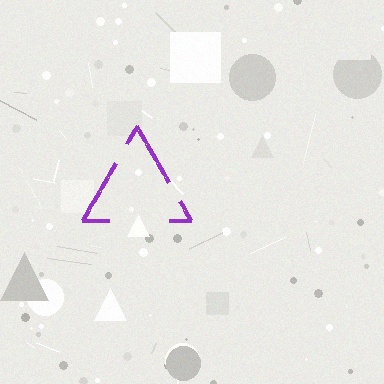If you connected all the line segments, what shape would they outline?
They would outline a triangle.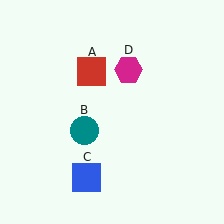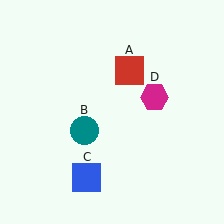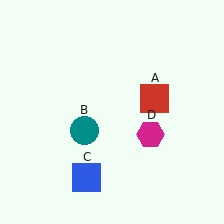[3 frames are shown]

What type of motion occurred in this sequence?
The red square (object A), magenta hexagon (object D) rotated clockwise around the center of the scene.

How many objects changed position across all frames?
2 objects changed position: red square (object A), magenta hexagon (object D).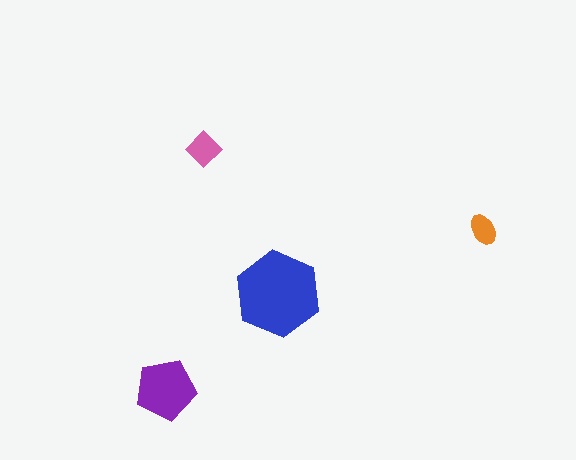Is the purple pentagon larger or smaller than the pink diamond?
Larger.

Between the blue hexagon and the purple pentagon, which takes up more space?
The blue hexagon.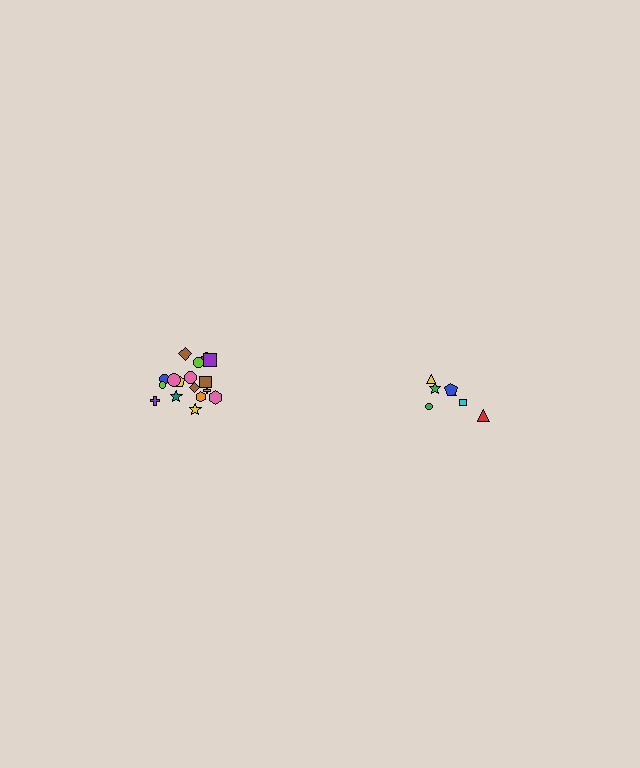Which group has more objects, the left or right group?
The left group.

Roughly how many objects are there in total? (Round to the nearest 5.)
Roughly 25 objects in total.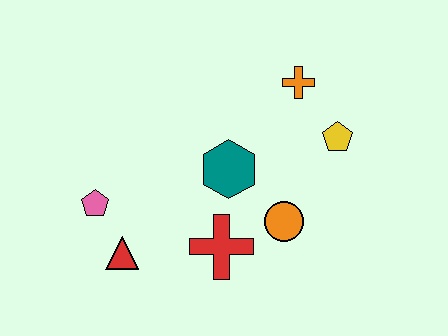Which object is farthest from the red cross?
The orange cross is farthest from the red cross.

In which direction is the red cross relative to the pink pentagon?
The red cross is to the right of the pink pentagon.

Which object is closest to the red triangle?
The pink pentagon is closest to the red triangle.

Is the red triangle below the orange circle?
Yes